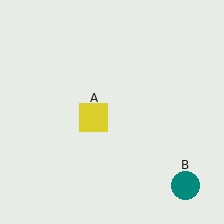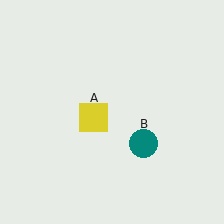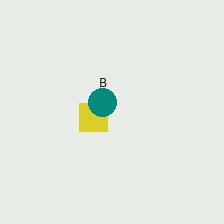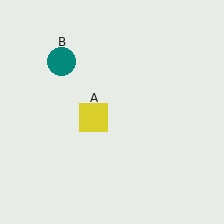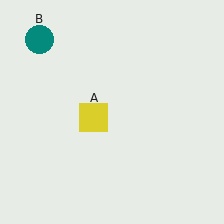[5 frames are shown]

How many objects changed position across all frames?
1 object changed position: teal circle (object B).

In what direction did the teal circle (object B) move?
The teal circle (object B) moved up and to the left.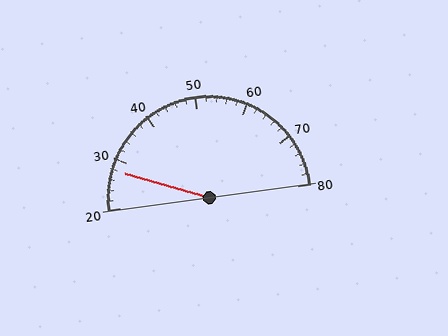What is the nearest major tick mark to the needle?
The nearest major tick mark is 30.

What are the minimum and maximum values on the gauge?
The gauge ranges from 20 to 80.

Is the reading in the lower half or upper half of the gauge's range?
The reading is in the lower half of the range (20 to 80).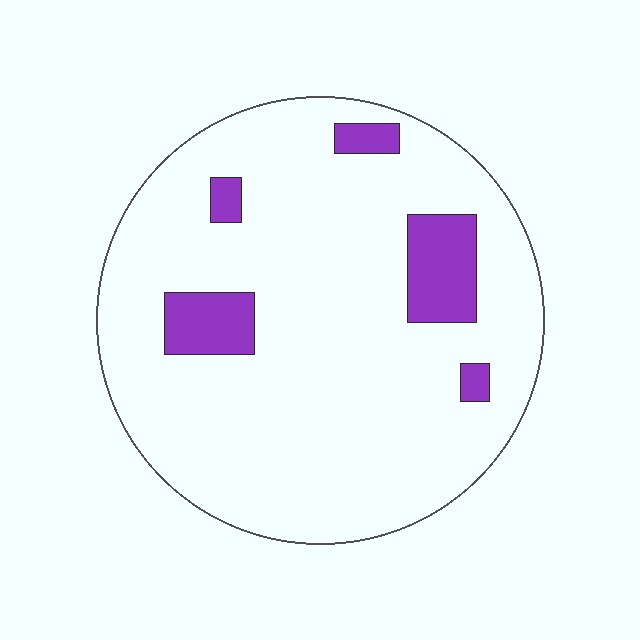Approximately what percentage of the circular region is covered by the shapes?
Approximately 10%.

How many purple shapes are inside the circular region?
5.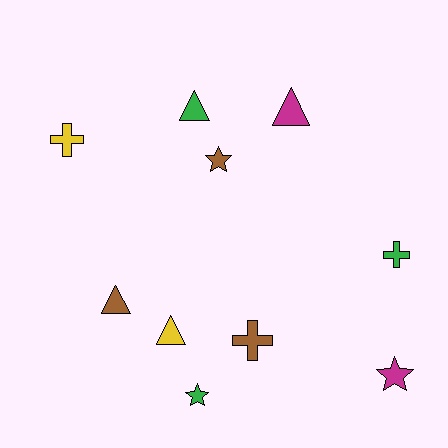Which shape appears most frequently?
Triangle, with 4 objects.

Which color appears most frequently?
Brown, with 3 objects.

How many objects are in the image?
There are 10 objects.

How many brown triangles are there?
There is 1 brown triangle.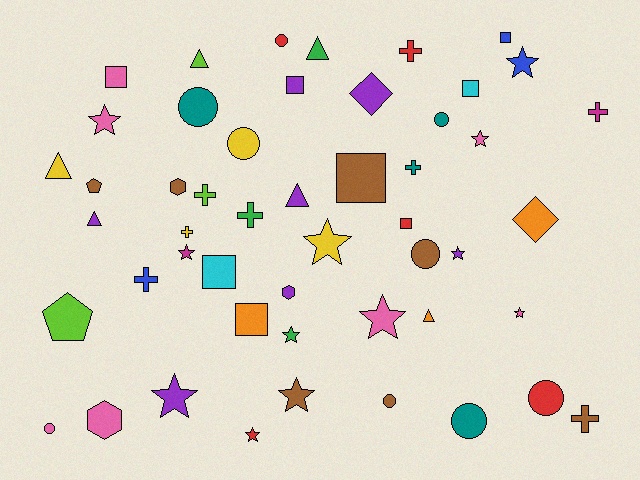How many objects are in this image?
There are 50 objects.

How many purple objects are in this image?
There are 7 purple objects.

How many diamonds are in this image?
There are 2 diamonds.